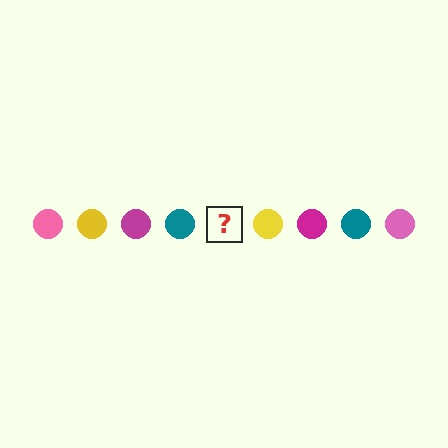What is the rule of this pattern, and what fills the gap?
The rule is that the pattern cycles through pink, yellow, magenta, teal circles. The gap should be filled with a pink circle.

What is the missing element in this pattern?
The missing element is a pink circle.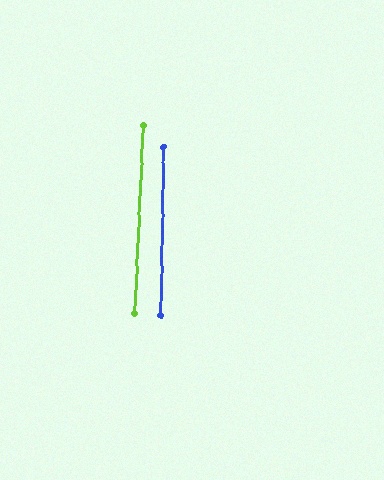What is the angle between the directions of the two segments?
Approximately 2 degrees.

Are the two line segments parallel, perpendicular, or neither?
Parallel — their directions differ by only 1.7°.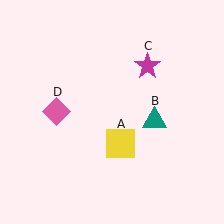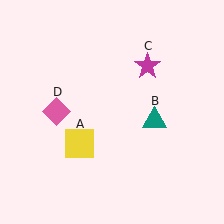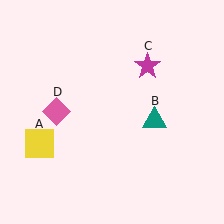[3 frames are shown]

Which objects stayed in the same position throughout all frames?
Teal triangle (object B) and magenta star (object C) and pink diamond (object D) remained stationary.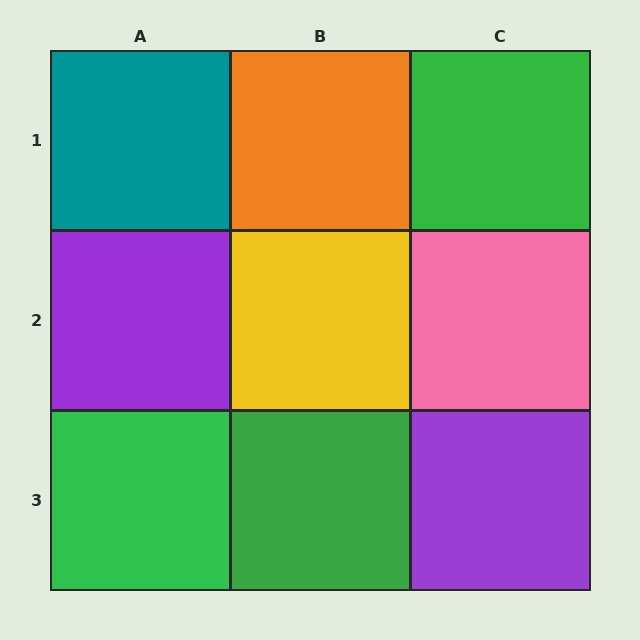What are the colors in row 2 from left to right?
Purple, yellow, pink.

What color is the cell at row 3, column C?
Purple.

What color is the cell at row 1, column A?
Teal.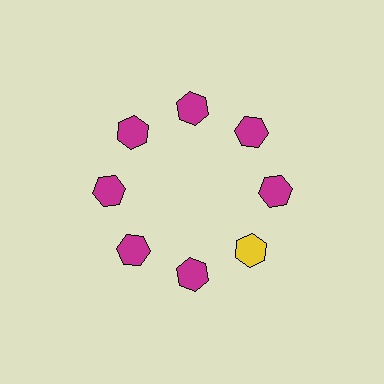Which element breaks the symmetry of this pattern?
The yellow hexagon at roughly the 4 o'clock position breaks the symmetry. All other shapes are magenta hexagons.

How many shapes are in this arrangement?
There are 8 shapes arranged in a ring pattern.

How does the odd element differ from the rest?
It has a different color: yellow instead of magenta.